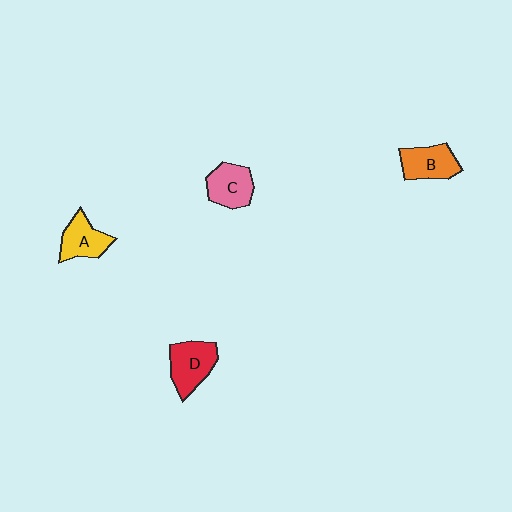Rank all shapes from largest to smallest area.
From largest to smallest: D (red), B (orange), C (pink), A (yellow).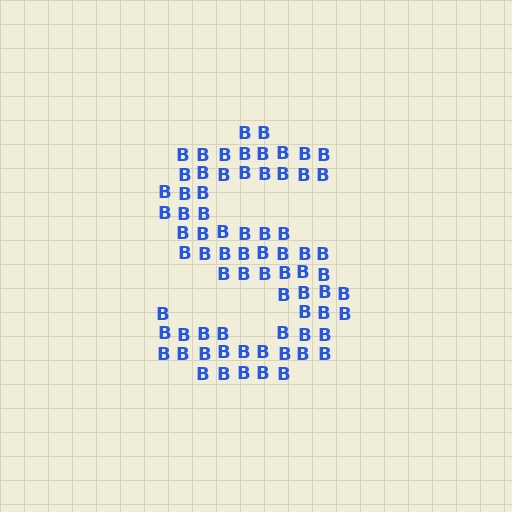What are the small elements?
The small elements are letter B's.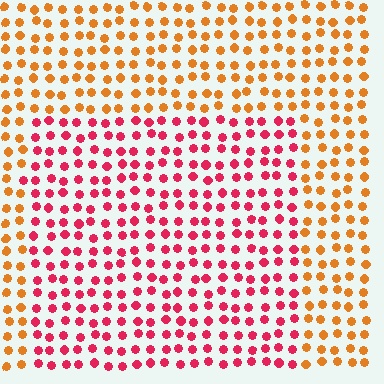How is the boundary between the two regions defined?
The boundary is defined purely by a slight shift in hue (about 46 degrees). Spacing, size, and orientation are identical on both sides.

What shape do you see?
I see a rectangle.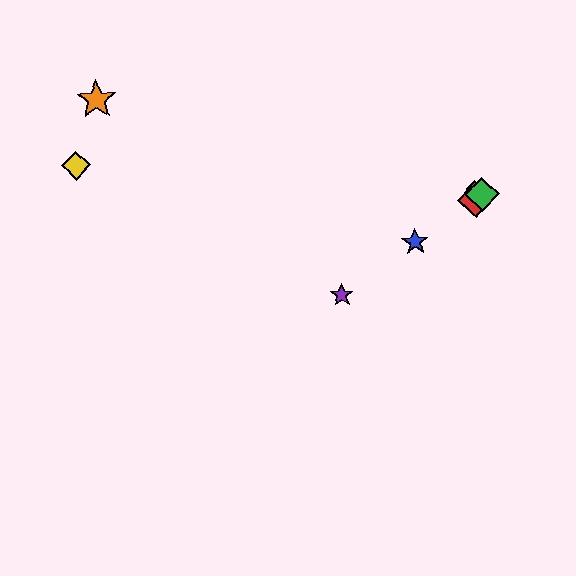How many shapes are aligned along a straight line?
4 shapes (the red diamond, the blue star, the green diamond, the purple star) are aligned along a straight line.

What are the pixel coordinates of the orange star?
The orange star is at (96, 100).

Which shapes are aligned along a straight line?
The red diamond, the blue star, the green diamond, the purple star are aligned along a straight line.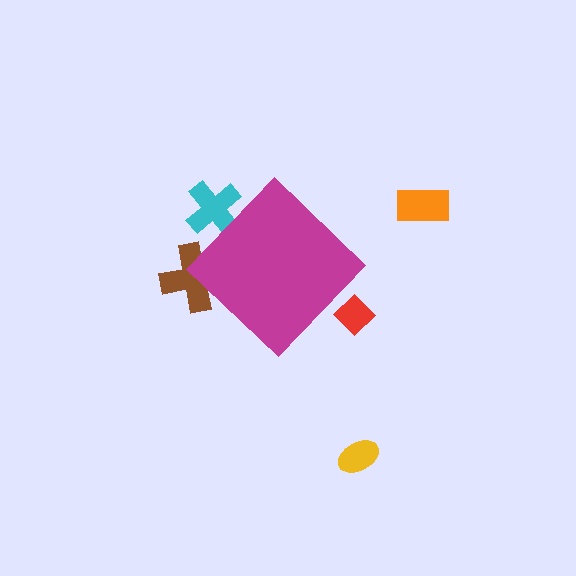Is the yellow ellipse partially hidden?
No, the yellow ellipse is fully visible.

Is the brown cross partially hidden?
Yes, the brown cross is partially hidden behind the magenta diamond.